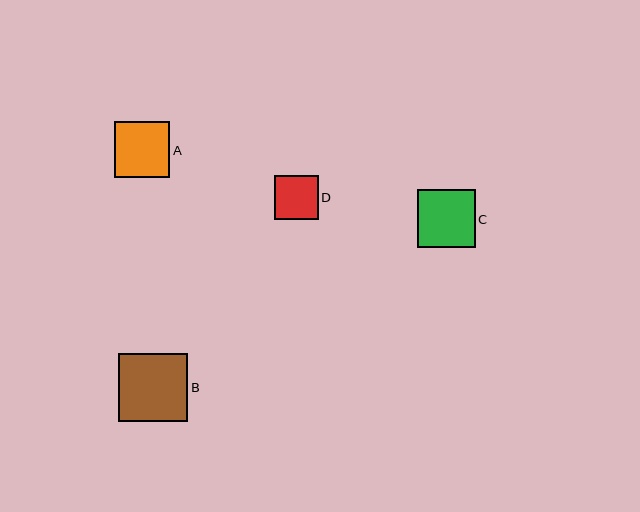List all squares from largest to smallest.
From largest to smallest: B, C, A, D.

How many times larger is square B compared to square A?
Square B is approximately 1.2 times the size of square A.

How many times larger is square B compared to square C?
Square B is approximately 1.2 times the size of square C.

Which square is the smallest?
Square D is the smallest with a size of approximately 44 pixels.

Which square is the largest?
Square B is the largest with a size of approximately 69 pixels.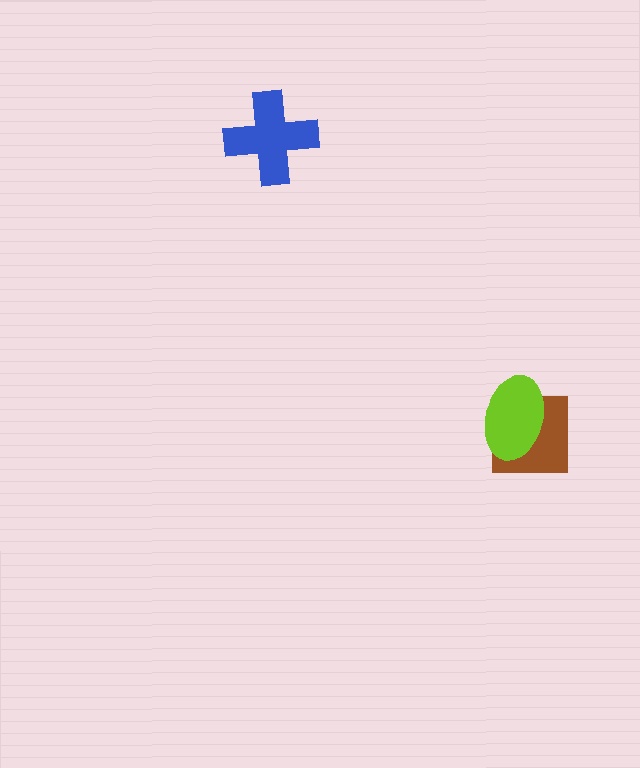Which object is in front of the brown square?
The lime ellipse is in front of the brown square.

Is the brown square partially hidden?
Yes, it is partially covered by another shape.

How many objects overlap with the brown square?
1 object overlaps with the brown square.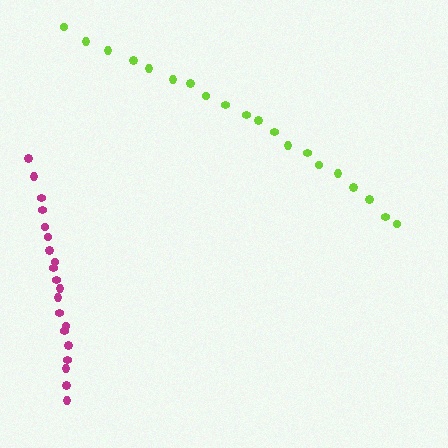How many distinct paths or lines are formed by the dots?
There are 2 distinct paths.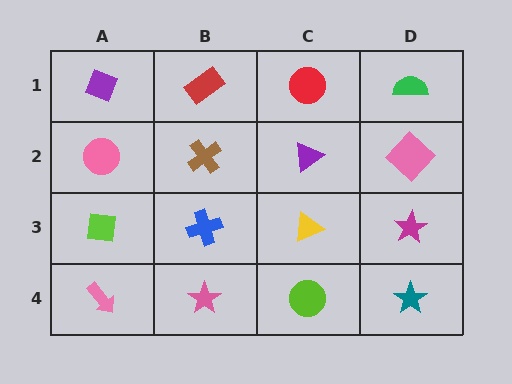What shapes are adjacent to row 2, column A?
A purple diamond (row 1, column A), a lime square (row 3, column A), a brown cross (row 2, column B).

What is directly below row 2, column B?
A blue cross.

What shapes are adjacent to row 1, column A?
A pink circle (row 2, column A), a red rectangle (row 1, column B).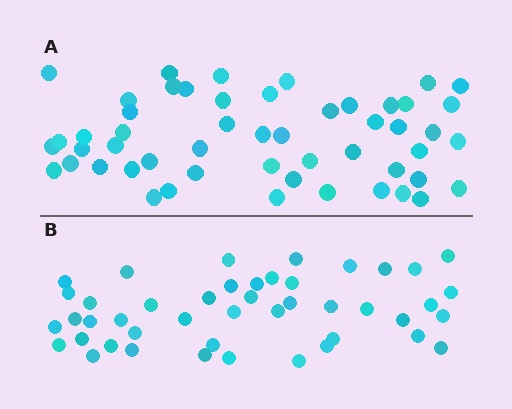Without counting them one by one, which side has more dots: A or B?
Region A (the top region) has more dots.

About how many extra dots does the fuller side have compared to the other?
Region A has roughly 8 or so more dots than region B.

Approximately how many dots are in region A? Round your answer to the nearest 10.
About 50 dots. (The exact count is 52, which rounds to 50.)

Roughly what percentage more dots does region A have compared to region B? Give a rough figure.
About 15% more.